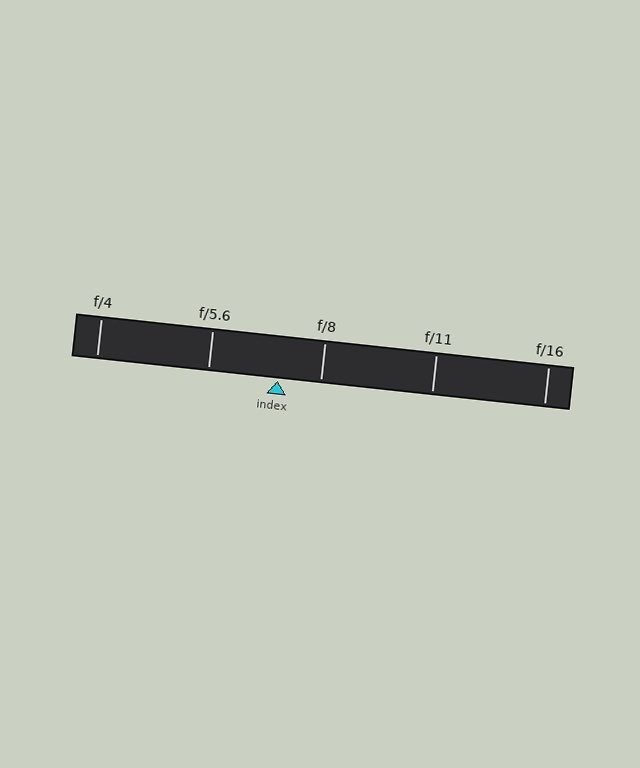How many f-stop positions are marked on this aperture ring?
There are 5 f-stop positions marked.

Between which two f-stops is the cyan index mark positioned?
The index mark is between f/5.6 and f/8.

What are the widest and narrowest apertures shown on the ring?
The widest aperture shown is f/4 and the narrowest is f/16.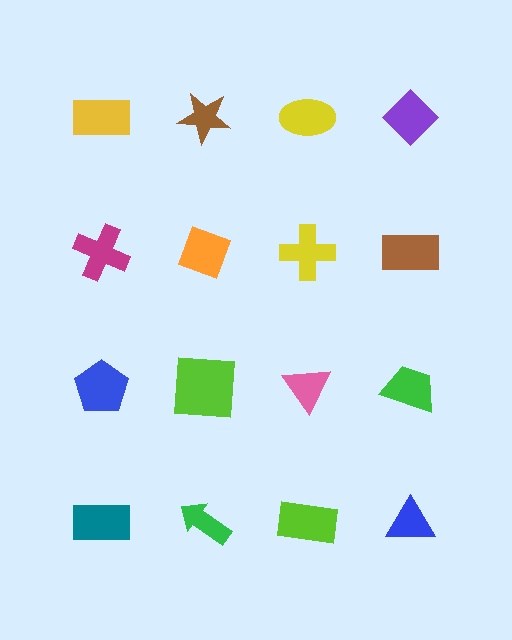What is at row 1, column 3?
A yellow ellipse.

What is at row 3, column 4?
A green trapezoid.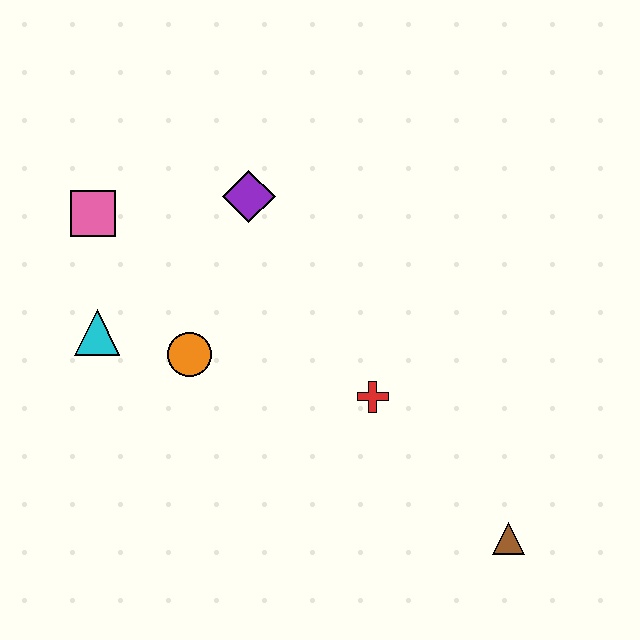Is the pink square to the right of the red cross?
No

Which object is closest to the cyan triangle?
The orange circle is closest to the cyan triangle.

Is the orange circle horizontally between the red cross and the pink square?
Yes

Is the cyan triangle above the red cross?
Yes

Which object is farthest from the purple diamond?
The brown triangle is farthest from the purple diamond.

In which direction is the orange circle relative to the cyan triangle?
The orange circle is to the right of the cyan triangle.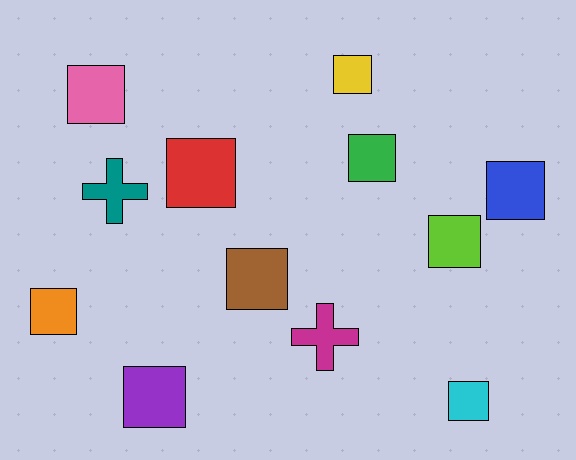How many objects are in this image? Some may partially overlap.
There are 12 objects.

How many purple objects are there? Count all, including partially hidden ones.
There is 1 purple object.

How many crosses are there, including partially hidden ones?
There are 2 crosses.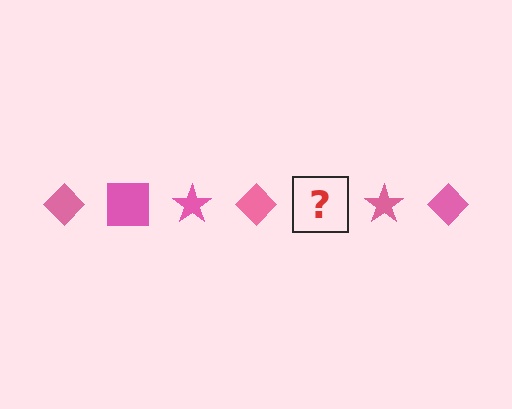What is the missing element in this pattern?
The missing element is a pink square.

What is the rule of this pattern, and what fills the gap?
The rule is that the pattern cycles through diamond, square, star shapes in pink. The gap should be filled with a pink square.